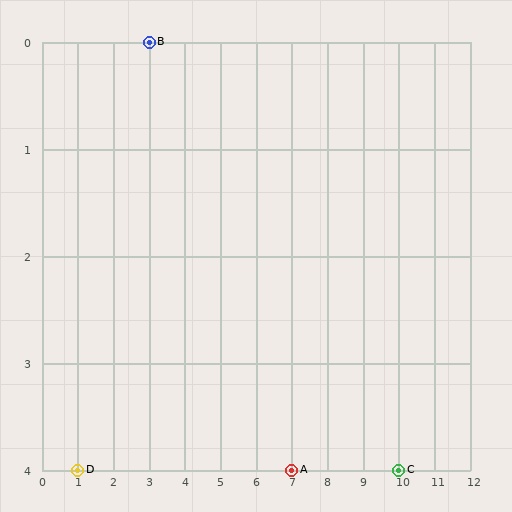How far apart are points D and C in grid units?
Points D and C are 9 columns apart.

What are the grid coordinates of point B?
Point B is at grid coordinates (3, 0).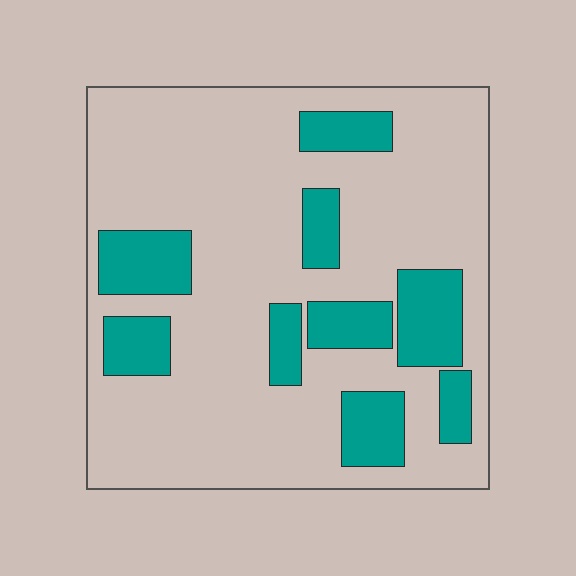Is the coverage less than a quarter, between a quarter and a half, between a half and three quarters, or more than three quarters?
Less than a quarter.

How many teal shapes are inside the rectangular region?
9.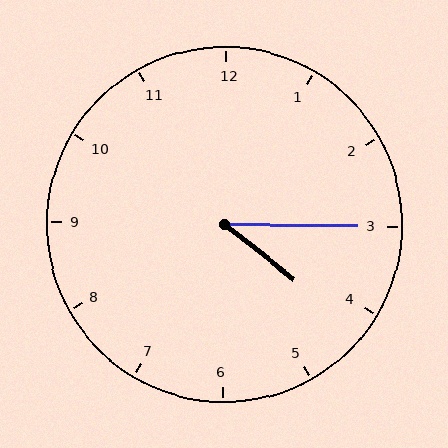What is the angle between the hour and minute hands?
Approximately 38 degrees.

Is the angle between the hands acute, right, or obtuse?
It is acute.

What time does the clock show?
4:15.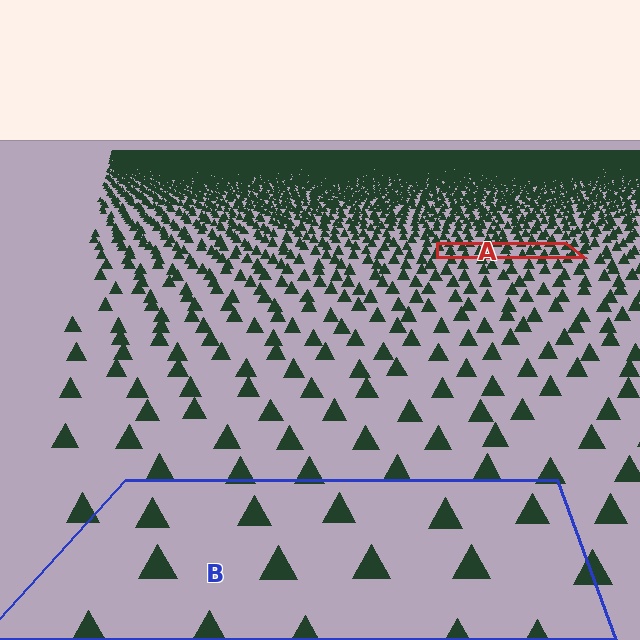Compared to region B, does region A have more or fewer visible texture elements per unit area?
Region A has more texture elements per unit area — they are packed more densely because it is farther away.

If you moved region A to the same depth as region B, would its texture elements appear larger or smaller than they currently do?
They would appear larger. At a closer depth, the same texture elements are projected at a bigger on-screen size.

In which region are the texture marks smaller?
The texture marks are smaller in region A, because it is farther away.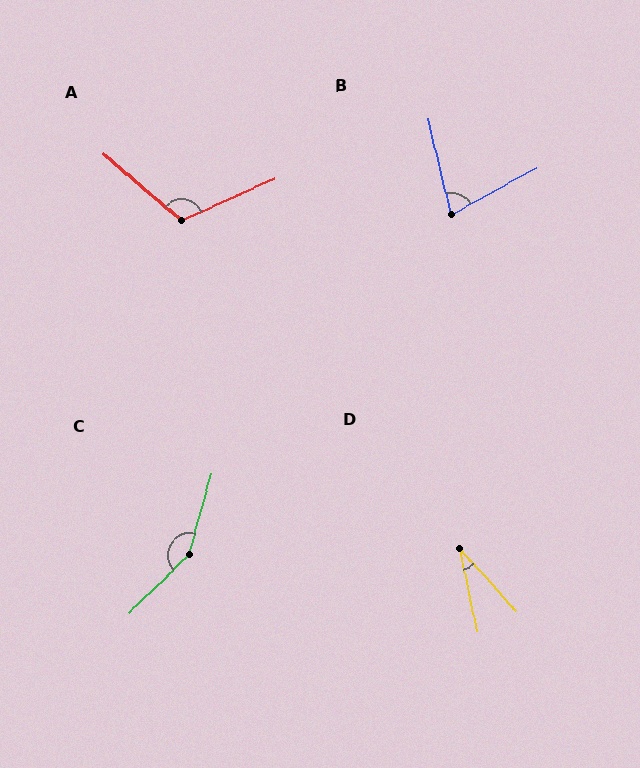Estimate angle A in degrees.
Approximately 115 degrees.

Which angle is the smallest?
D, at approximately 31 degrees.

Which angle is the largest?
C, at approximately 149 degrees.